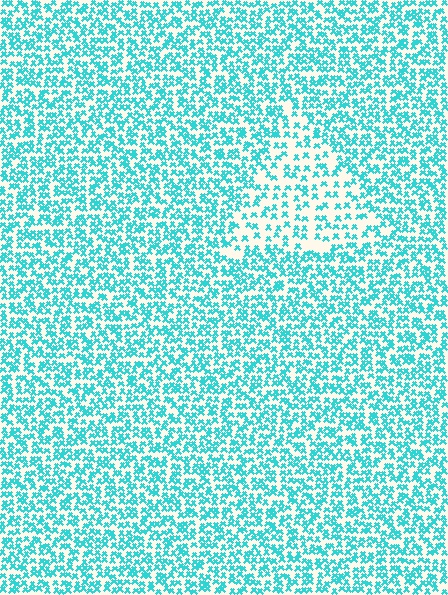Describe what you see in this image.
The image contains small cyan elements arranged at two different densities. A triangle-shaped region is visible where the elements are less densely packed than the surrounding area.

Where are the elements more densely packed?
The elements are more densely packed outside the triangle boundary.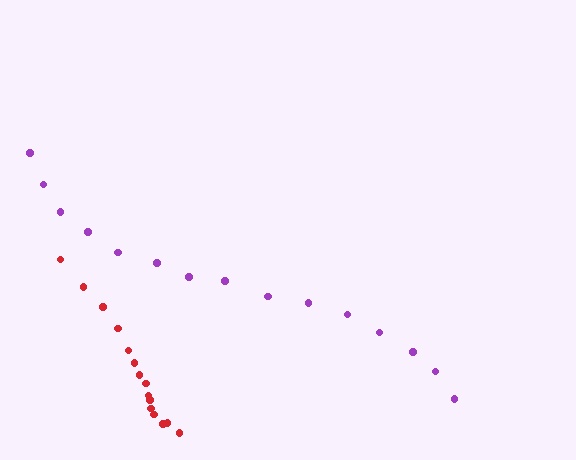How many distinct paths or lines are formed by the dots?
There are 2 distinct paths.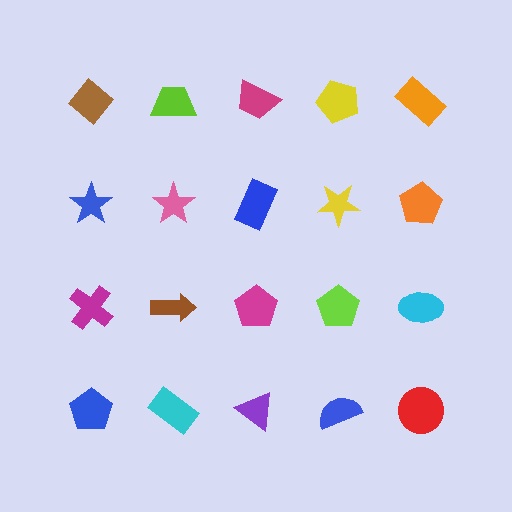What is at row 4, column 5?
A red circle.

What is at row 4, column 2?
A cyan rectangle.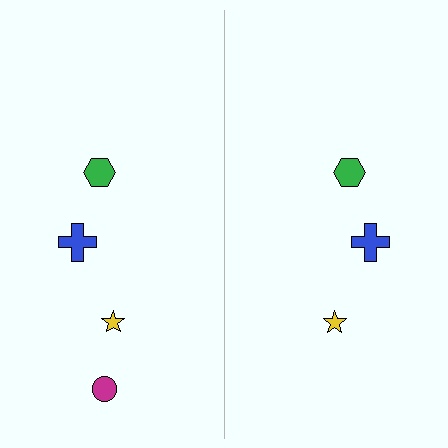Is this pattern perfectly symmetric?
No, the pattern is not perfectly symmetric. A magenta circle is missing from the right side.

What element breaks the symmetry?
A magenta circle is missing from the right side.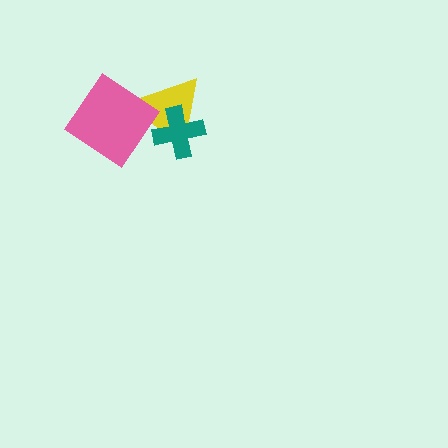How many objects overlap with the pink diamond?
1 object overlaps with the pink diamond.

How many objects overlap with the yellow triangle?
2 objects overlap with the yellow triangle.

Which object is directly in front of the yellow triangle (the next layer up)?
The teal cross is directly in front of the yellow triangle.